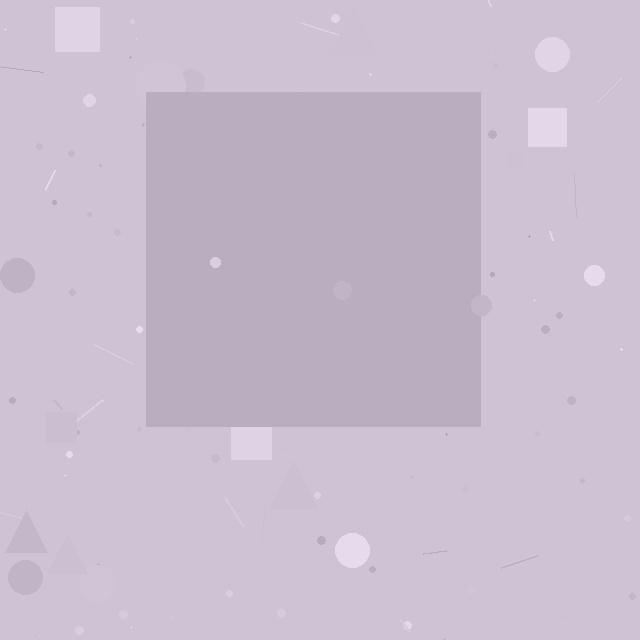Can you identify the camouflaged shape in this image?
The camouflaged shape is a square.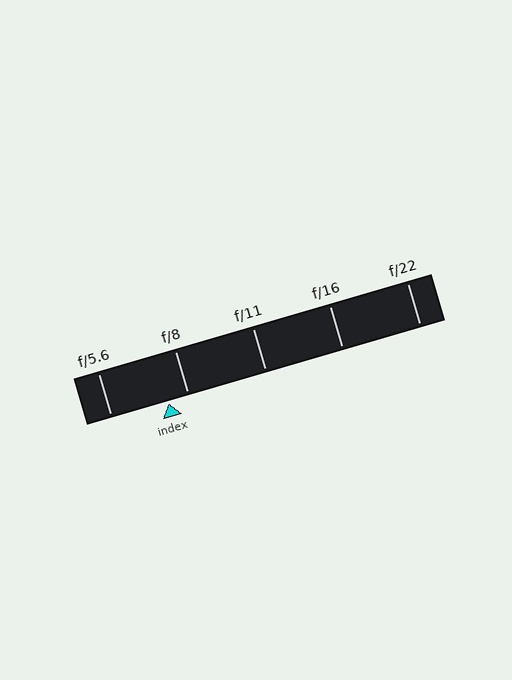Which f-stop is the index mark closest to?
The index mark is closest to f/8.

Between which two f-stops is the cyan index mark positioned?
The index mark is between f/5.6 and f/8.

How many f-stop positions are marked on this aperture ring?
There are 5 f-stop positions marked.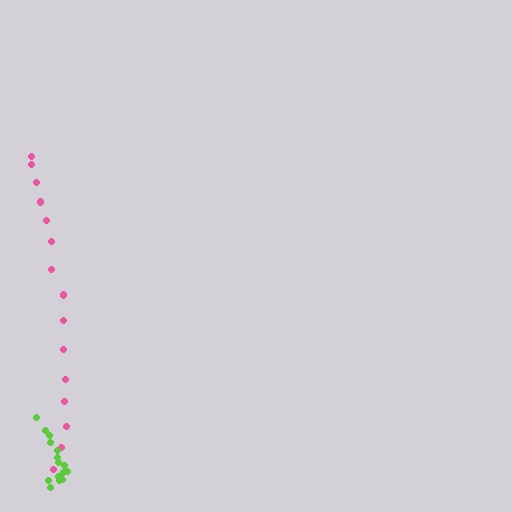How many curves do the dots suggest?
There are 2 distinct paths.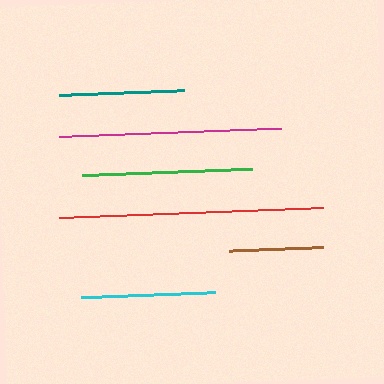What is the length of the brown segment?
The brown segment is approximately 94 pixels long.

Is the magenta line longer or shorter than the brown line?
The magenta line is longer than the brown line.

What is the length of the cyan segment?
The cyan segment is approximately 134 pixels long.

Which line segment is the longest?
The red line is the longest at approximately 264 pixels.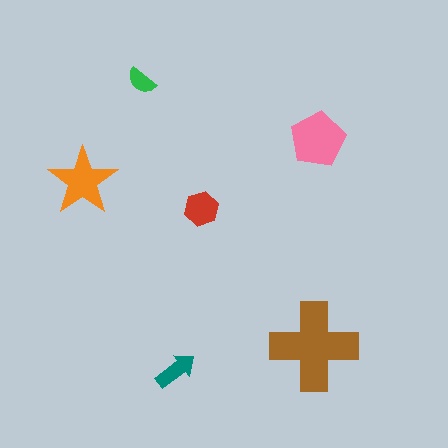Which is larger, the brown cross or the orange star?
The brown cross.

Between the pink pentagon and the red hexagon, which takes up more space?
The pink pentagon.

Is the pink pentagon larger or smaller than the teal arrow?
Larger.